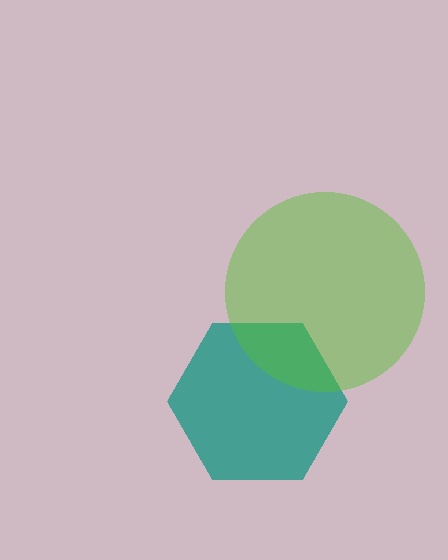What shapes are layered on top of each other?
The layered shapes are: a teal hexagon, a lime circle.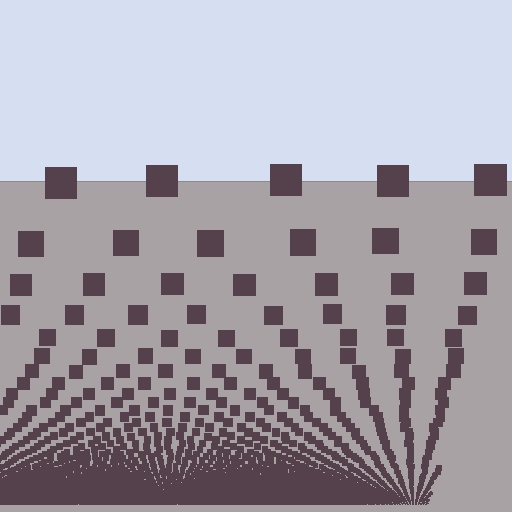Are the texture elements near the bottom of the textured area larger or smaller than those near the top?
Smaller. The gradient is inverted — elements near the bottom are smaller and denser.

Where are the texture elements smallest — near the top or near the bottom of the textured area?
Near the bottom.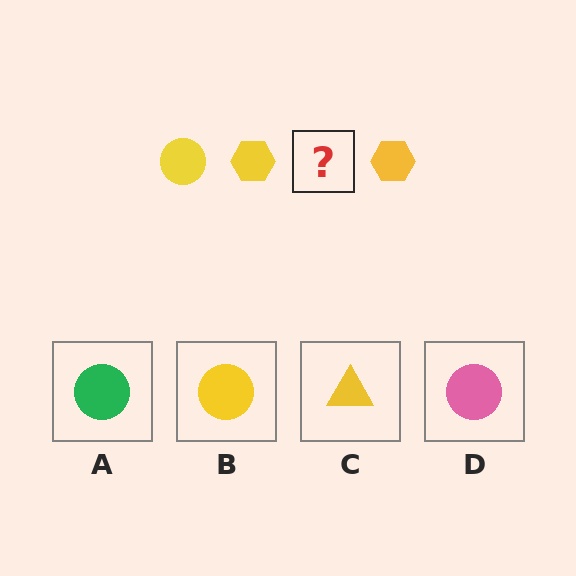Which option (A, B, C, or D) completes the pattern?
B.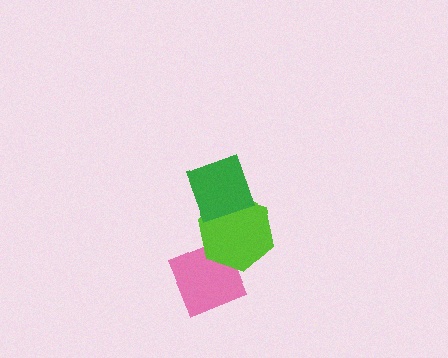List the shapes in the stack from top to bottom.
From top to bottom: the green diamond, the lime hexagon, the pink diamond.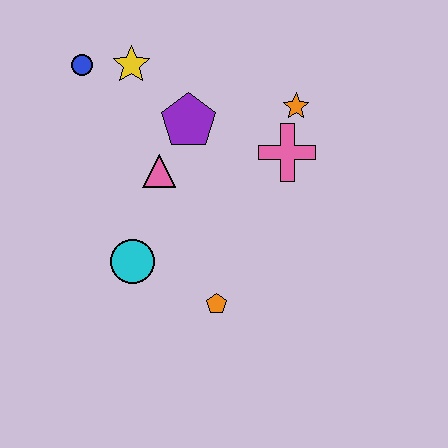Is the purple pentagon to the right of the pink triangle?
Yes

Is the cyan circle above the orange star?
No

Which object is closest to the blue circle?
The yellow star is closest to the blue circle.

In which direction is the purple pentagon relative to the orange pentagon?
The purple pentagon is above the orange pentagon.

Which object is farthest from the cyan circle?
The orange star is farthest from the cyan circle.